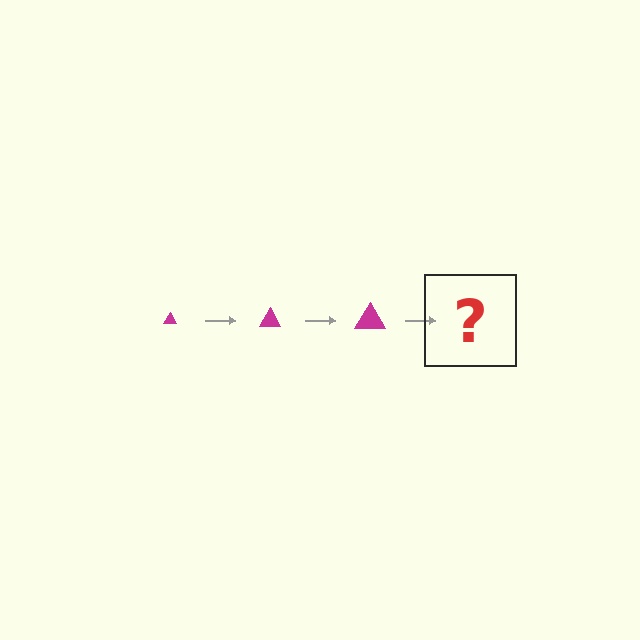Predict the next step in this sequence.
The next step is a magenta triangle, larger than the previous one.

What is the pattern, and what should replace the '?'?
The pattern is that the triangle gets progressively larger each step. The '?' should be a magenta triangle, larger than the previous one.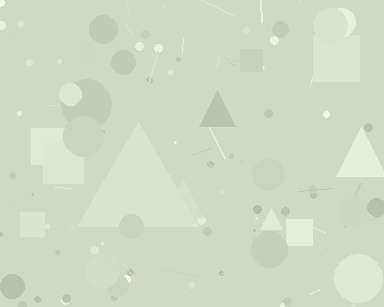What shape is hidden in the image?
A triangle is hidden in the image.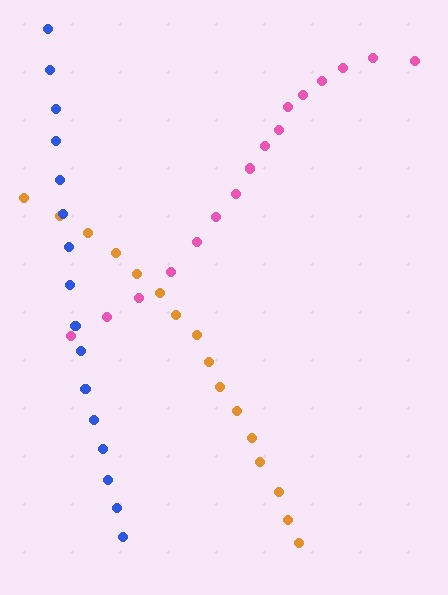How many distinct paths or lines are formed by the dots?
There are 3 distinct paths.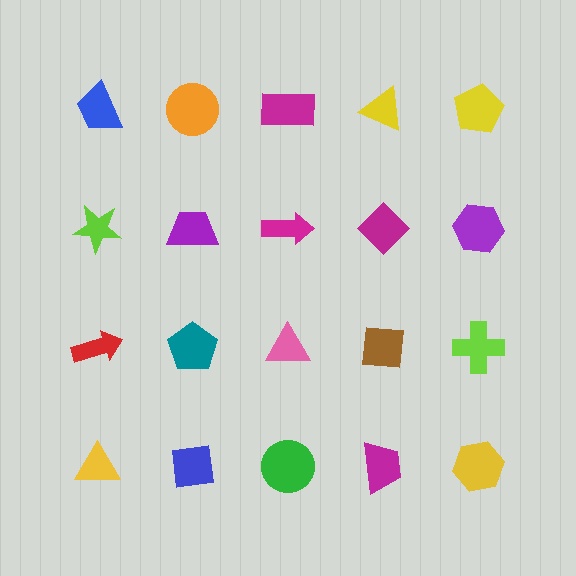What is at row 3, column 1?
A red arrow.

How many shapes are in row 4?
5 shapes.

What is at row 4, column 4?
A magenta trapezoid.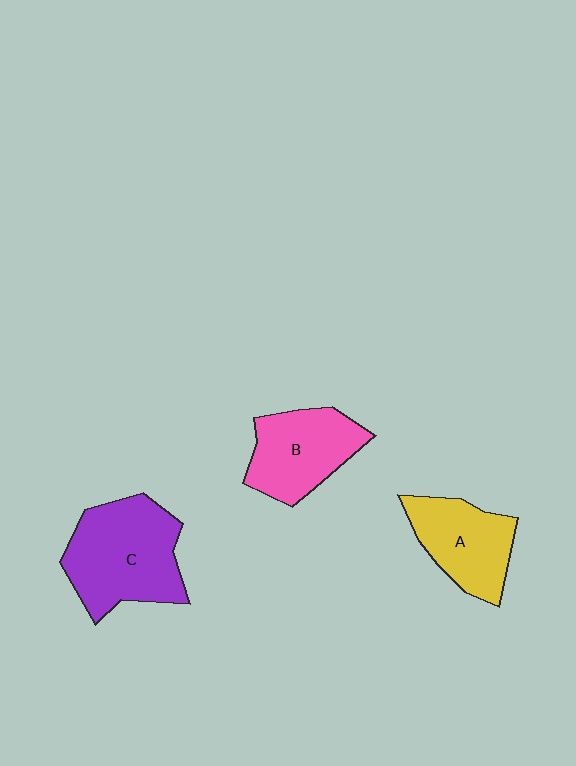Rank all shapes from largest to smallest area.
From largest to smallest: C (purple), B (pink), A (yellow).